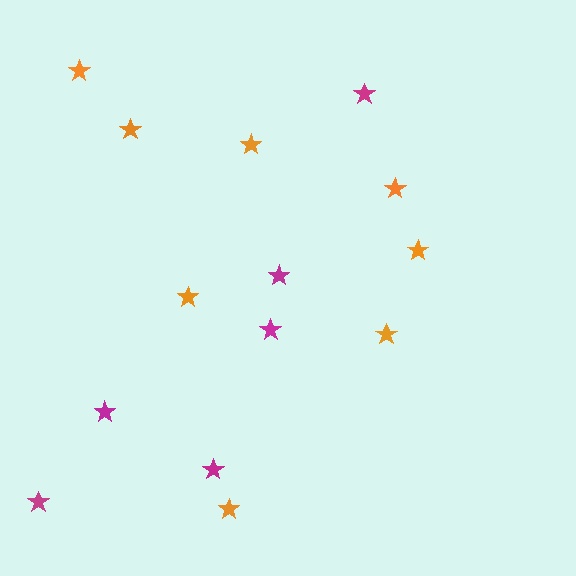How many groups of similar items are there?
There are 2 groups: one group of magenta stars (6) and one group of orange stars (8).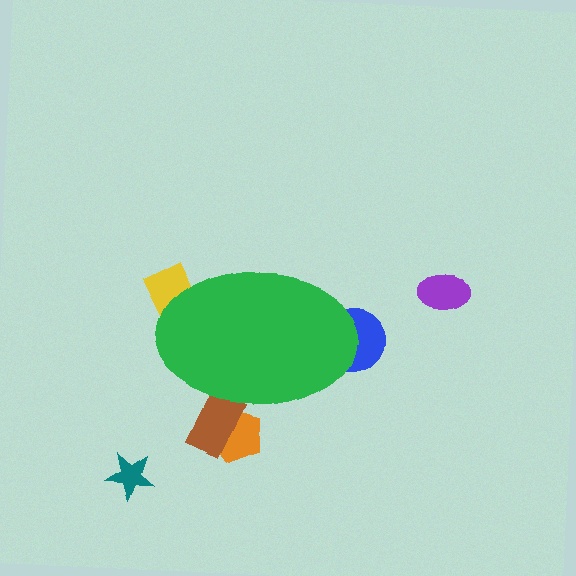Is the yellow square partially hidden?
Yes, the yellow square is partially hidden behind the green ellipse.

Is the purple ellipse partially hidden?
No, the purple ellipse is fully visible.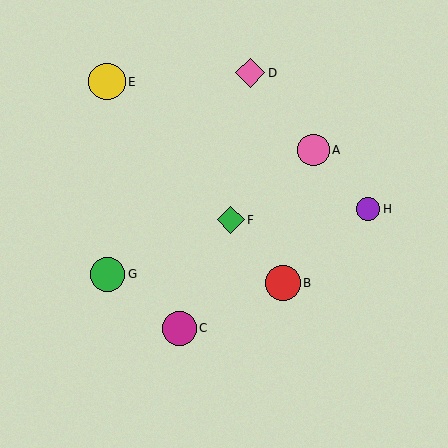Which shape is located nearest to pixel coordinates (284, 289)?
The red circle (labeled B) at (283, 283) is nearest to that location.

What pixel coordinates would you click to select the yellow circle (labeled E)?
Click at (107, 82) to select the yellow circle E.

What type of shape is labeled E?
Shape E is a yellow circle.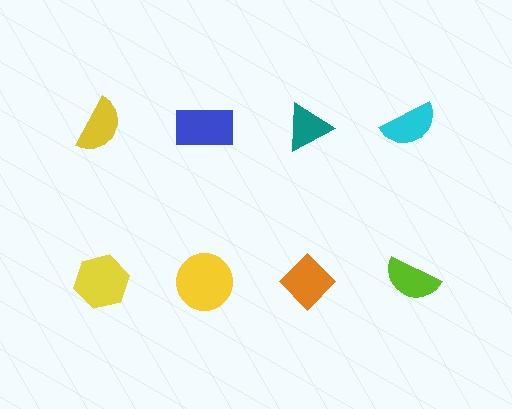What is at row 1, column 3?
A teal triangle.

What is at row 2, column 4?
A lime semicircle.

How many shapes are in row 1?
4 shapes.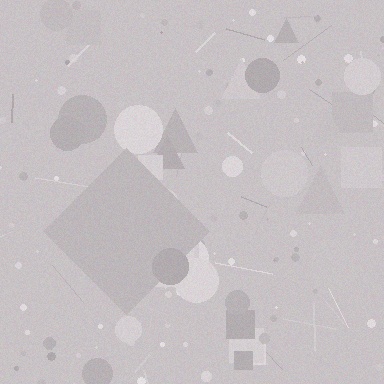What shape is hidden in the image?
A diamond is hidden in the image.